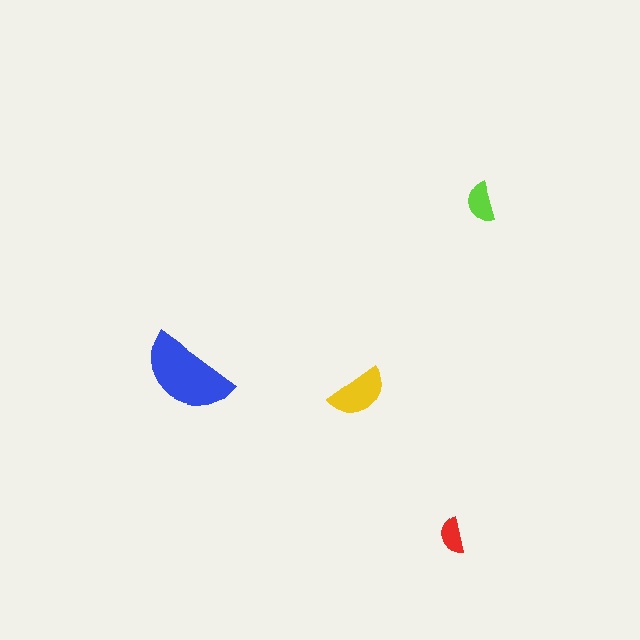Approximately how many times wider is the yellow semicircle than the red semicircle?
About 1.5 times wider.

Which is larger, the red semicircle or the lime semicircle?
The lime one.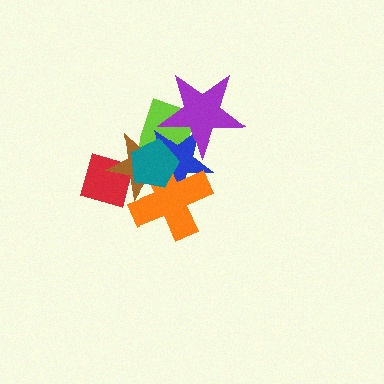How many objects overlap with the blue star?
5 objects overlap with the blue star.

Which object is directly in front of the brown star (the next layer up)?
The blue star is directly in front of the brown star.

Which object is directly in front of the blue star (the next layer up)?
The orange cross is directly in front of the blue star.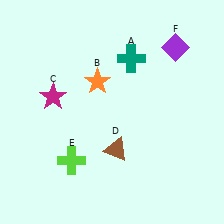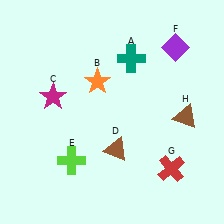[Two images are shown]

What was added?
A red cross (G), a brown triangle (H) were added in Image 2.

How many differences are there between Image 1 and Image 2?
There are 2 differences between the two images.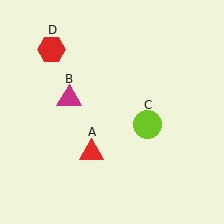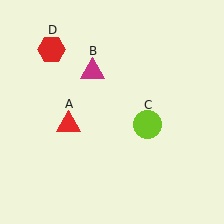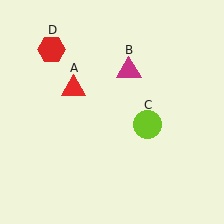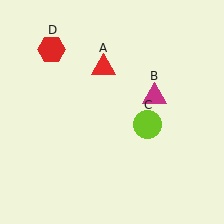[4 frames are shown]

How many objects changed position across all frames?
2 objects changed position: red triangle (object A), magenta triangle (object B).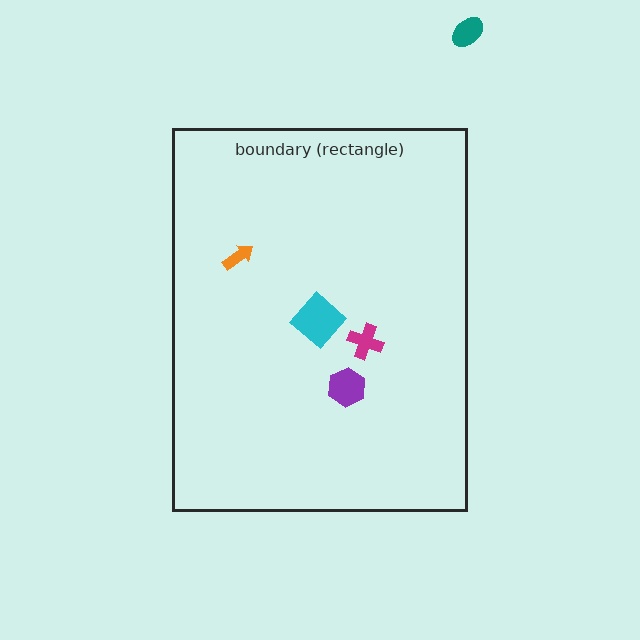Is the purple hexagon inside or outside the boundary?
Inside.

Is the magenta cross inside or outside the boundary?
Inside.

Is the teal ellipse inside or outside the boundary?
Outside.